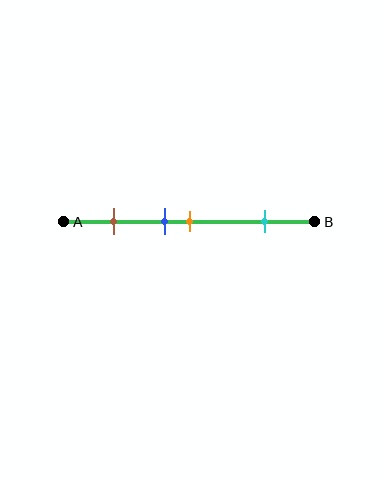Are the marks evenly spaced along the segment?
No, the marks are not evenly spaced.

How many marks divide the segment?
There are 4 marks dividing the segment.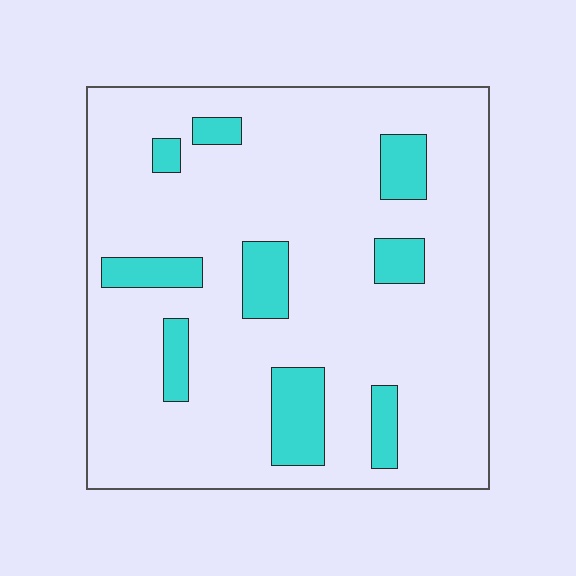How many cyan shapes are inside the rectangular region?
9.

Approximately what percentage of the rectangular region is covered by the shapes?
Approximately 15%.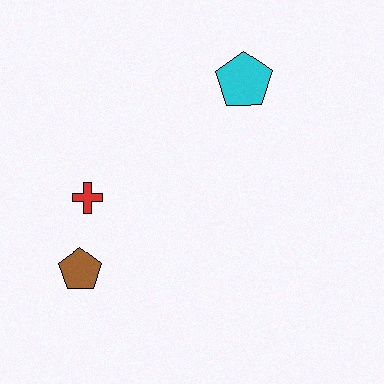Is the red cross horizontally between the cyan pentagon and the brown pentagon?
Yes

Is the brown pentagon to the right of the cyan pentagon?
No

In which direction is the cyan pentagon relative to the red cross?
The cyan pentagon is to the right of the red cross.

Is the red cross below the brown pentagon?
No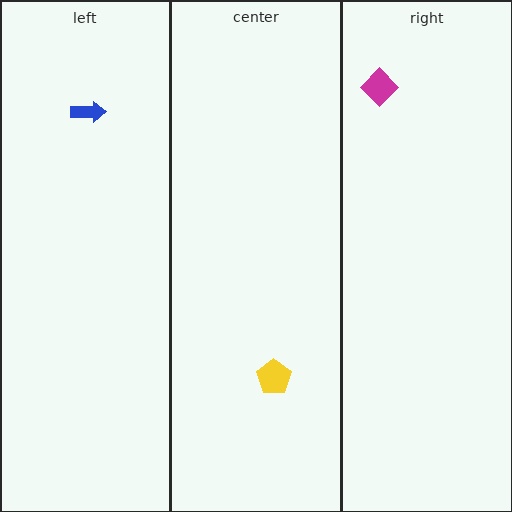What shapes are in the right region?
The magenta diamond.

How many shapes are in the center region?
1.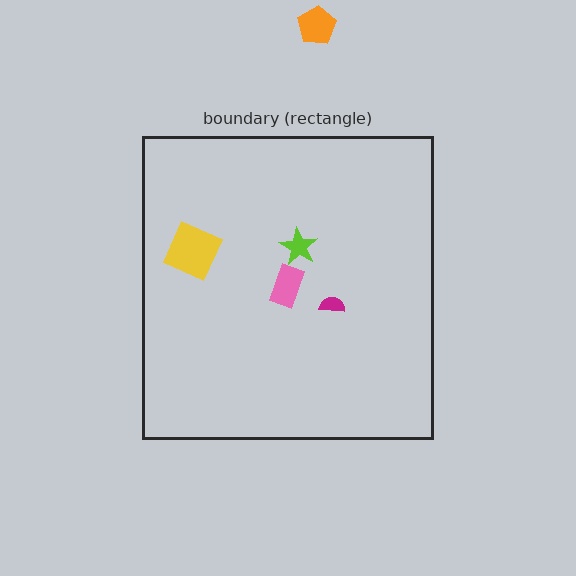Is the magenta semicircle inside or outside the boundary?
Inside.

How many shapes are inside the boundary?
4 inside, 1 outside.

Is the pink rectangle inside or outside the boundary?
Inside.